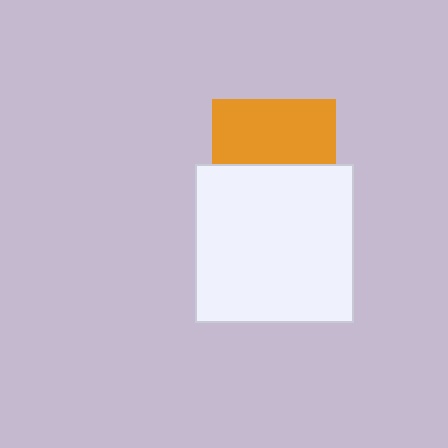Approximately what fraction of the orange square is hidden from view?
Roughly 48% of the orange square is hidden behind the white square.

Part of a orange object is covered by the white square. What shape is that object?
It is a square.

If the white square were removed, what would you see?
You would see the complete orange square.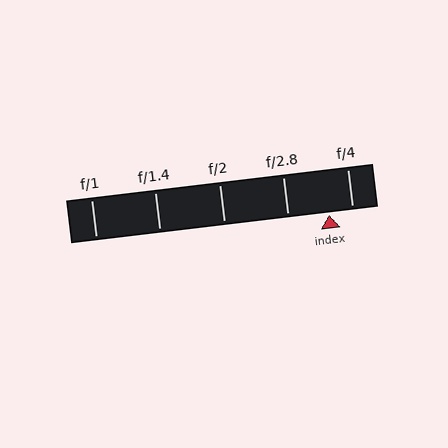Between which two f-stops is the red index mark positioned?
The index mark is between f/2.8 and f/4.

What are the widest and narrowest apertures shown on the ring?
The widest aperture shown is f/1 and the narrowest is f/4.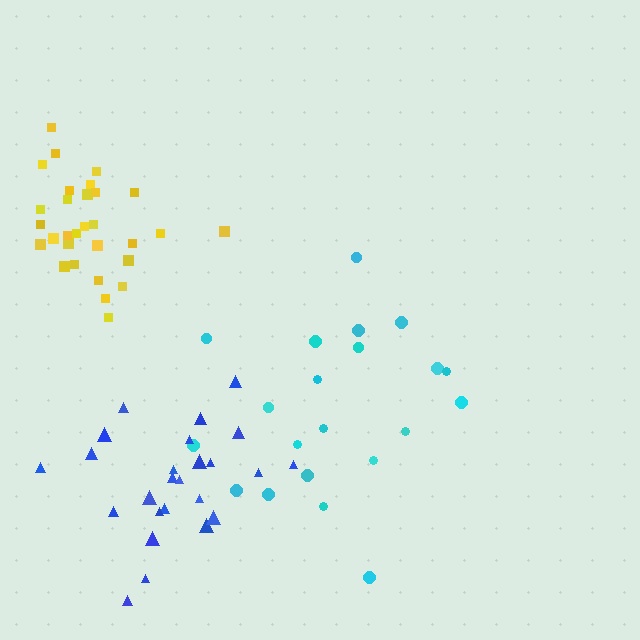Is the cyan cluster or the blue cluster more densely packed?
Blue.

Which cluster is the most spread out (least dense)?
Cyan.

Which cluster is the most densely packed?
Yellow.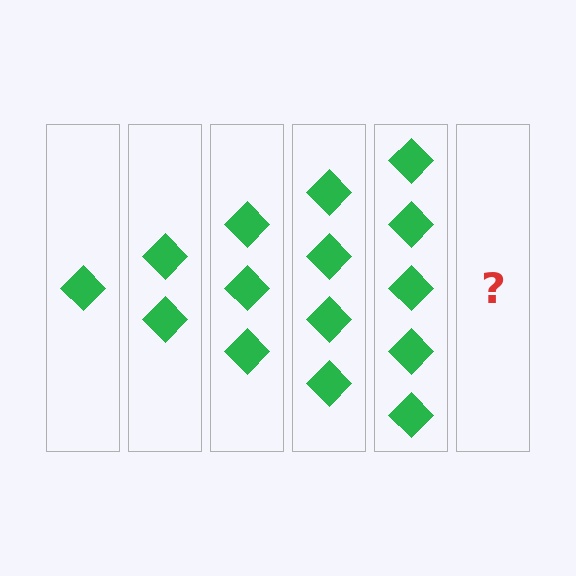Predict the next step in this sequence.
The next step is 6 diamonds.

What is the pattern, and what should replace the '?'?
The pattern is that each step adds one more diamond. The '?' should be 6 diamonds.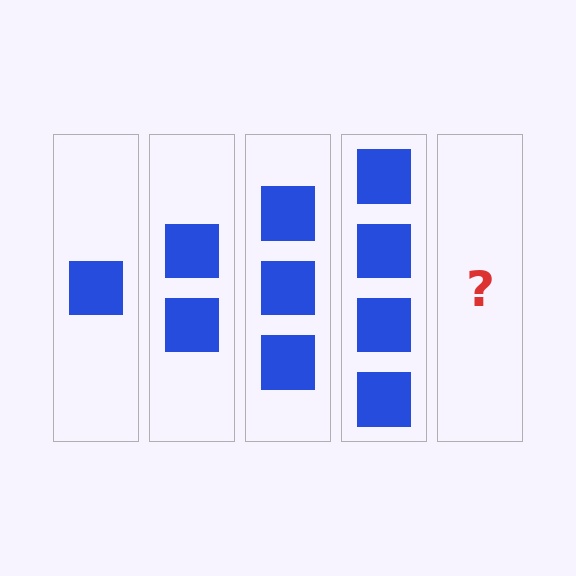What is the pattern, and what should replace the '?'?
The pattern is that each step adds one more square. The '?' should be 5 squares.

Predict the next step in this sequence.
The next step is 5 squares.